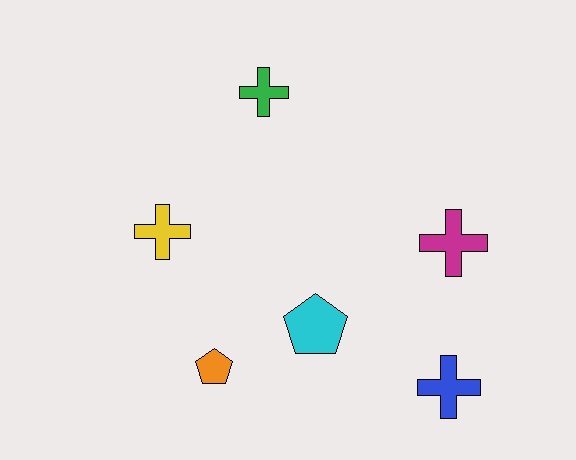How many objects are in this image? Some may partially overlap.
There are 6 objects.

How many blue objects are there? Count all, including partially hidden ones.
There is 1 blue object.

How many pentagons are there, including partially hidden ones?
There are 2 pentagons.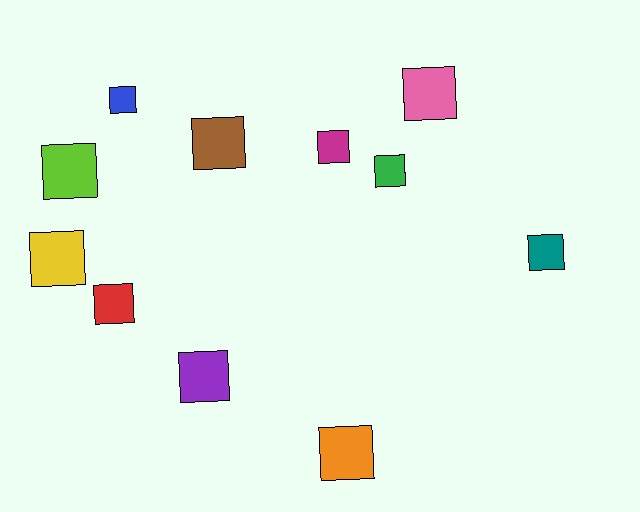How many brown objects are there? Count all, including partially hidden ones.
There is 1 brown object.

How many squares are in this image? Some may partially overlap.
There are 11 squares.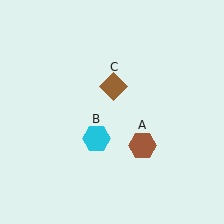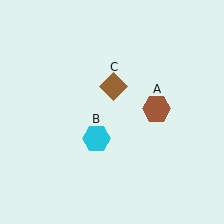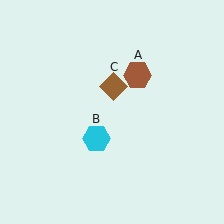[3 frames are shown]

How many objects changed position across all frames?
1 object changed position: brown hexagon (object A).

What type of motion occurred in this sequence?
The brown hexagon (object A) rotated counterclockwise around the center of the scene.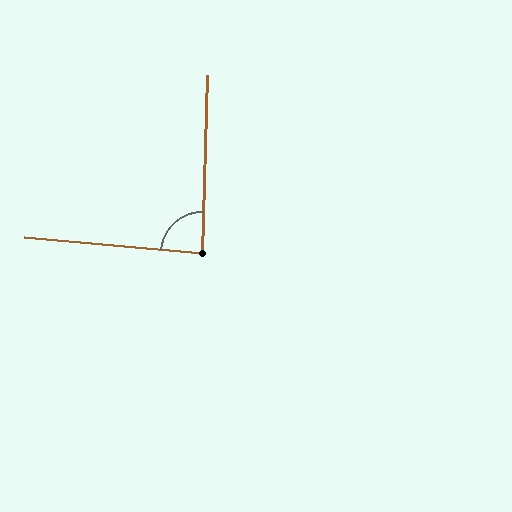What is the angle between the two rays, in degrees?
Approximately 86 degrees.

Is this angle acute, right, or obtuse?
It is approximately a right angle.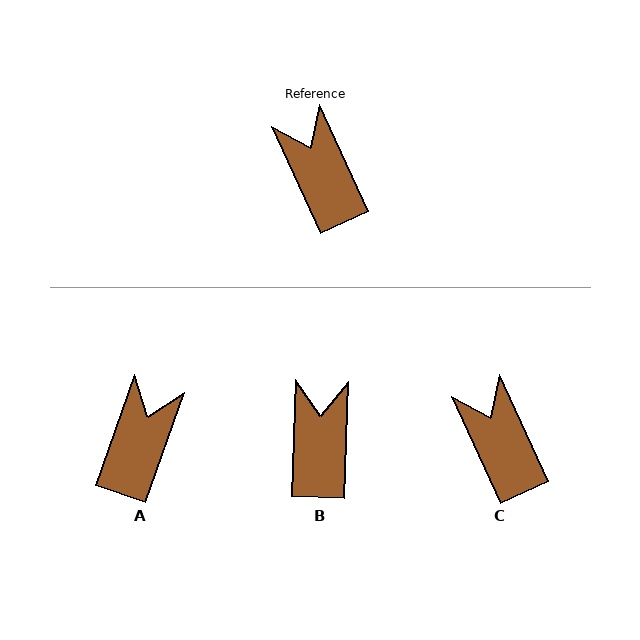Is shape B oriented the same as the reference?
No, it is off by about 26 degrees.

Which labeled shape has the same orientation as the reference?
C.